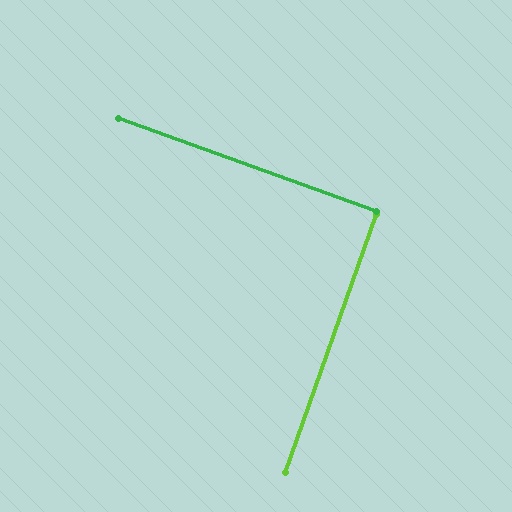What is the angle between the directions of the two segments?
Approximately 90 degrees.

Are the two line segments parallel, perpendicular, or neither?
Perpendicular — they meet at approximately 90°.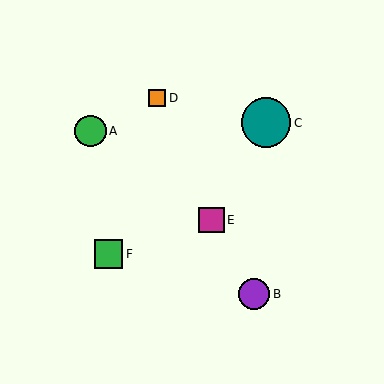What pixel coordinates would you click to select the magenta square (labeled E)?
Click at (211, 220) to select the magenta square E.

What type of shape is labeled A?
Shape A is a green circle.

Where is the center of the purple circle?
The center of the purple circle is at (254, 294).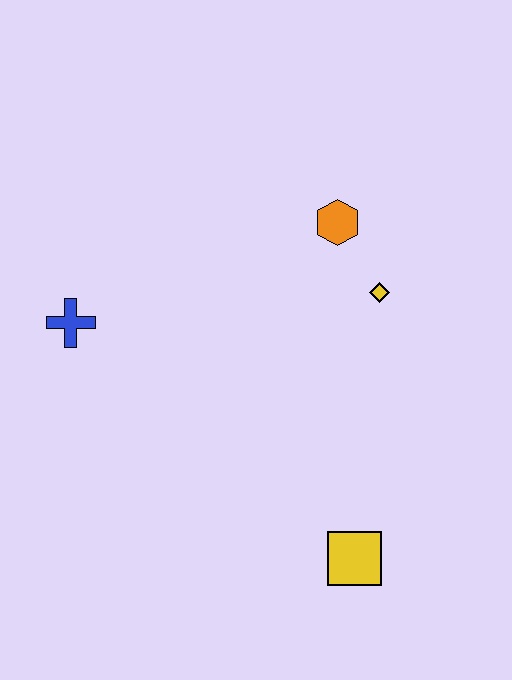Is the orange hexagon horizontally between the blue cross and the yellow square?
Yes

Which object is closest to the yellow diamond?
The orange hexagon is closest to the yellow diamond.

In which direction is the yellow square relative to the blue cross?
The yellow square is to the right of the blue cross.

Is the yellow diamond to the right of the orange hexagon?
Yes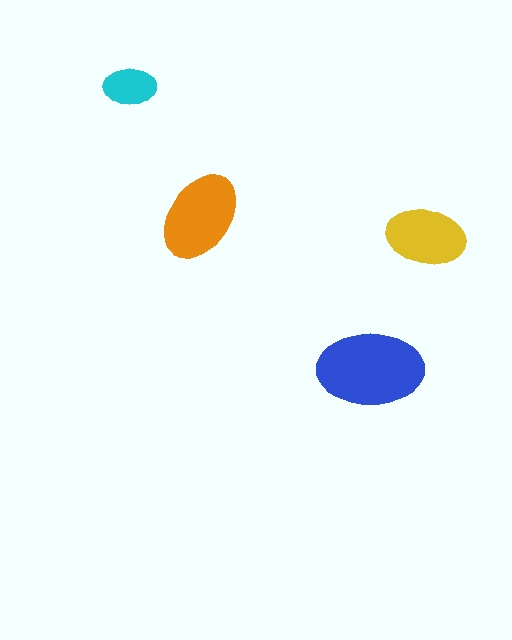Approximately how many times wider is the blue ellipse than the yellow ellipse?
About 1.5 times wider.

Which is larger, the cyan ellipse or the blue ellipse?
The blue one.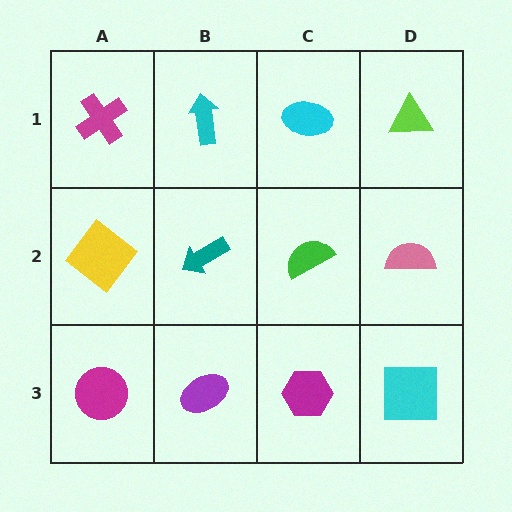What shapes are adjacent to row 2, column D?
A lime triangle (row 1, column D), a cyan square (row 3, column D), a green semicircle (row 2, column C).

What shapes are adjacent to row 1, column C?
A green semicircle (row 2, column C), a cyan arrow (row 1, column B), a lime triangle (row 1, column D).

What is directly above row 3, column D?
A pink semicircle.